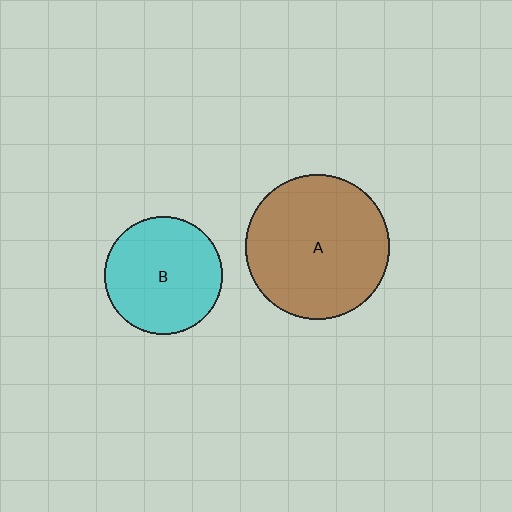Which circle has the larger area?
Circle A (brown).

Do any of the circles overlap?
No, none of the circles overlap.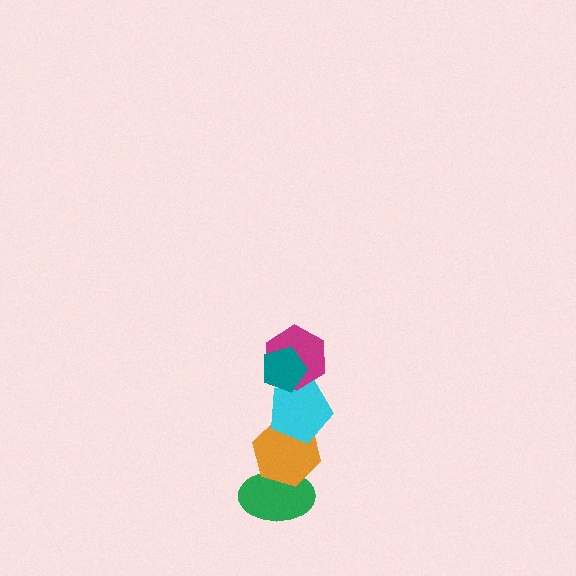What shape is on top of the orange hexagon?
The cyan pentagon is on top of the orange hexagon.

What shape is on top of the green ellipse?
The orange hexagon is on top of the green ellipse.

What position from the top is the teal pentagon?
The teal pentagon is 1st from the top.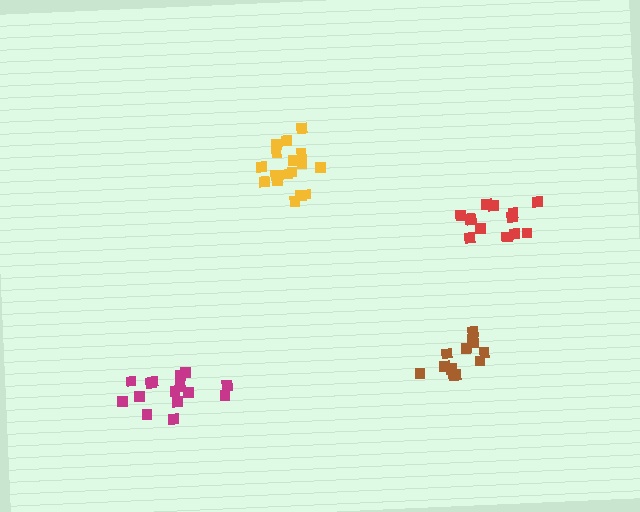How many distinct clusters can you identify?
There are 4 distinct clusters.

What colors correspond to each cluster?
The clusters are colored: red, yellow, magenta, brown.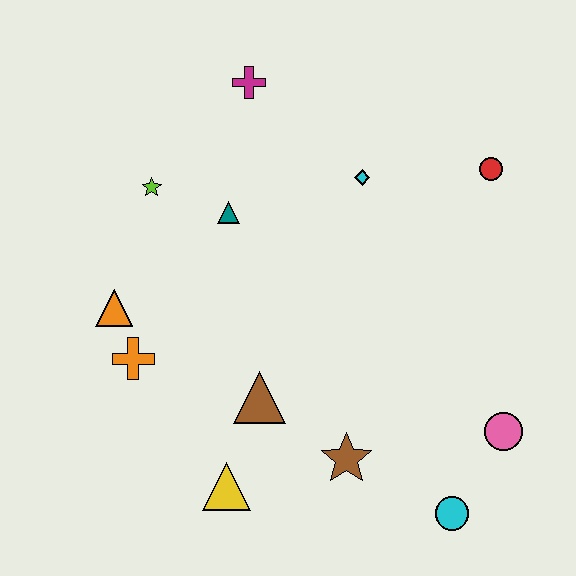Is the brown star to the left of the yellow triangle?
No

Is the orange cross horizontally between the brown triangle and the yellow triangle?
No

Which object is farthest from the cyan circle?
The magenta cross is farthest from the cyan circle.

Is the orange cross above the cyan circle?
Yes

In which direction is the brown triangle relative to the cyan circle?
The brown triangle is to the left of the cyan circle.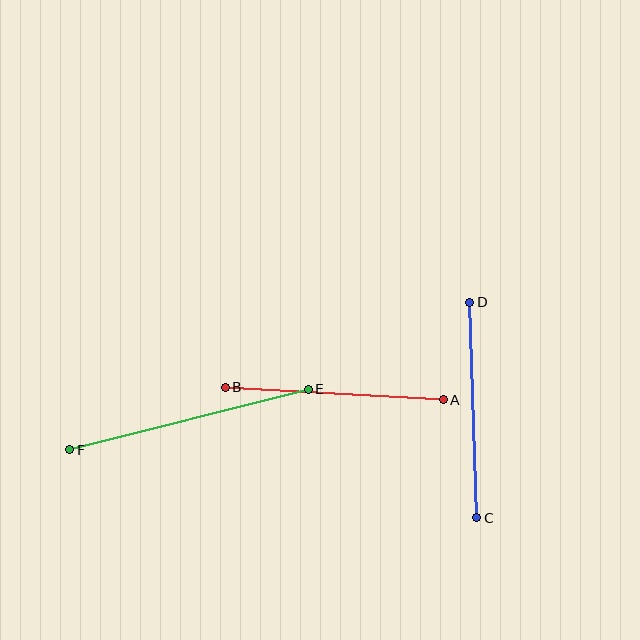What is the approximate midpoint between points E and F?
The midpoint is at approximately (189, 420) pixels.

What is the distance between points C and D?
The distance is approximately 216 pixels.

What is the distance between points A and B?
The distance is approximately 218 pixels.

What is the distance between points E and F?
The distance is approximately 246 pixels.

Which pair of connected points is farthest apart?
Points E and F are farthest apart.